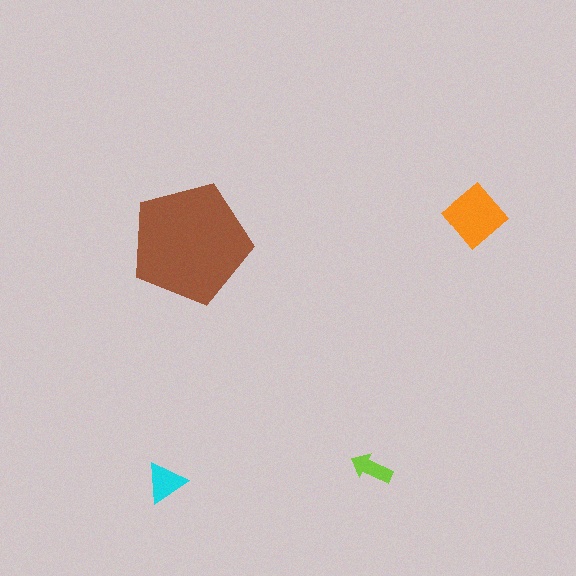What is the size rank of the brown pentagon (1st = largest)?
1st.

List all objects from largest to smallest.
The brown pentagon, the orange diamond, the cyan triangle, the lime arrow.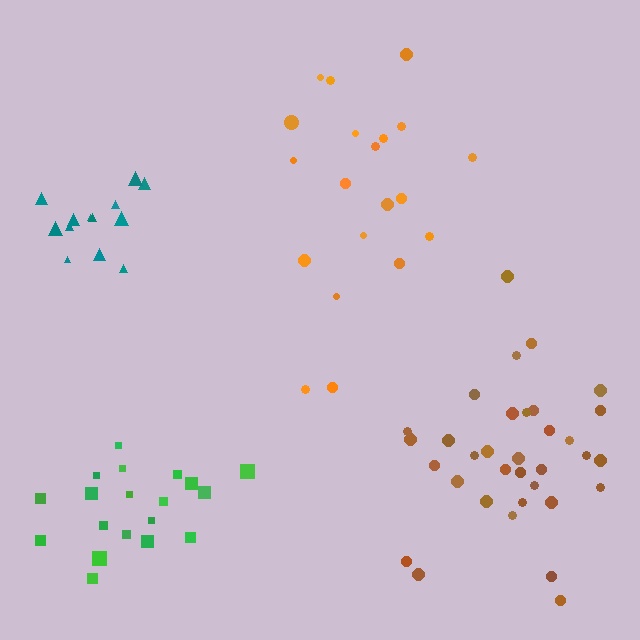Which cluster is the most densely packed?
Teal.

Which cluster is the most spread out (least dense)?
Orange.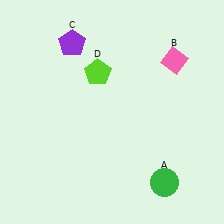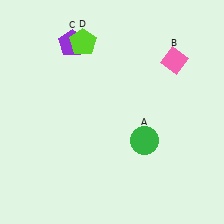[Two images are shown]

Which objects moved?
The objects that moved are: the green circle (A), the lime pentagon (D).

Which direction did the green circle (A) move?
The green circle (A) moved up.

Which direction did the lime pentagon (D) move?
The lime pentagon (D) moved up.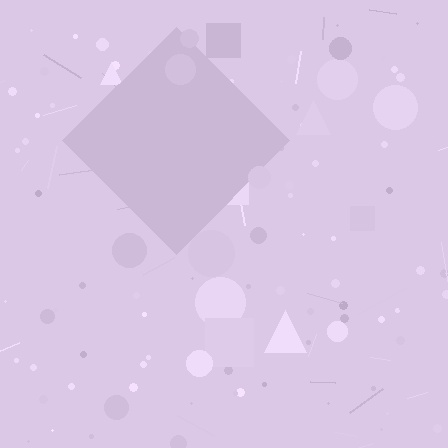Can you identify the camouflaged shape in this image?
The camouflaged shape is a diamond.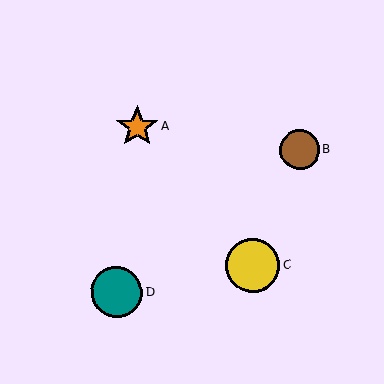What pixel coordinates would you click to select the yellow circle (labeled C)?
Click at (253, 265) to select the yellow circle C.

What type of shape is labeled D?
Shape D is a teal circle.